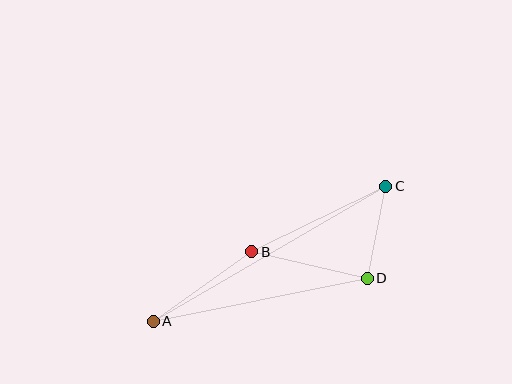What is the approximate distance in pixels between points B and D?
The distance between B and D is approximately 119 pixels.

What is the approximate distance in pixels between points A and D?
The distance between A and D is approximately 218 pixels.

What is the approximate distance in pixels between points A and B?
The distance between A and B is approximately 121 pixels.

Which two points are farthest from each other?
Points A and C are farthest from each other.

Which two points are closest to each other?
Points C and D are closest to each other.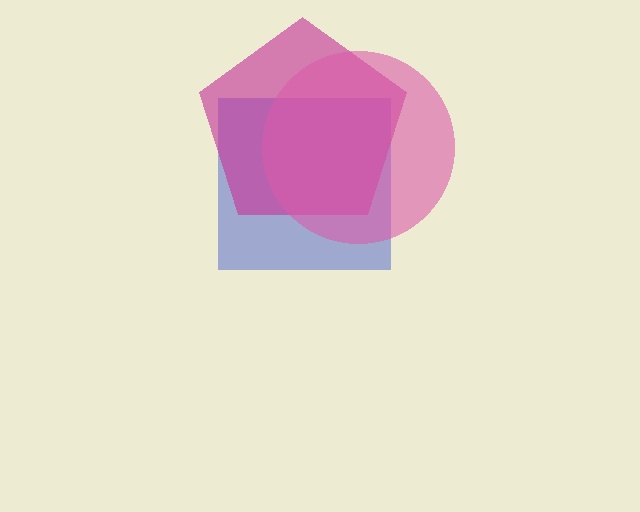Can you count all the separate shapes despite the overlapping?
Yes, there are 3 separate shapes.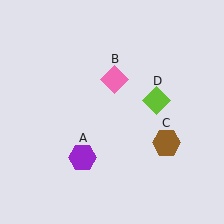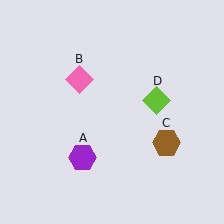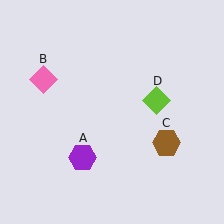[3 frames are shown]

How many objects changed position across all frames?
1 object changed position: pink diamond (object B).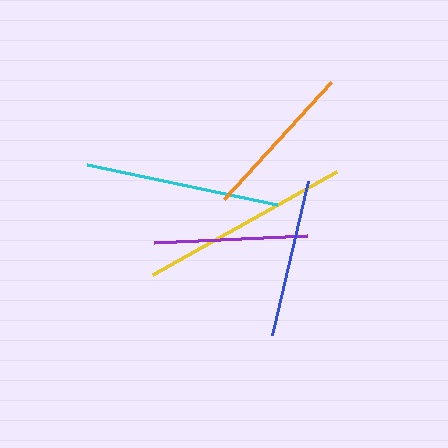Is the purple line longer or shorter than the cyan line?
The cyan line is longer than the purple line.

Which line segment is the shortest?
The purple line is the shortest at approximately 153 pixels.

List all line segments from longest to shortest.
From longest to shortest: yellow, cyan, orange, blue, purple.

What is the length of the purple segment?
The purple segment is approximately 153 pixels long.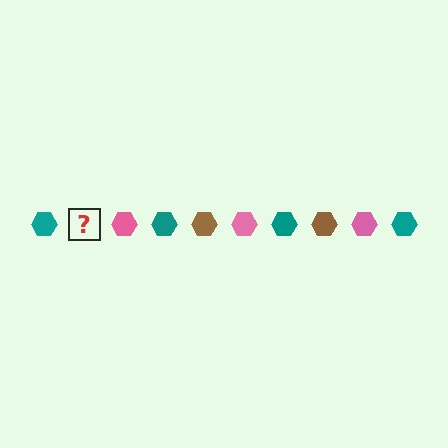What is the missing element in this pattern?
The missing element is a brown hexagon.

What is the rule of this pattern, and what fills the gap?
The rule is that the pattern cycles through teal, brown, pink hexagons. The gap should be filled with a brown hexagon.